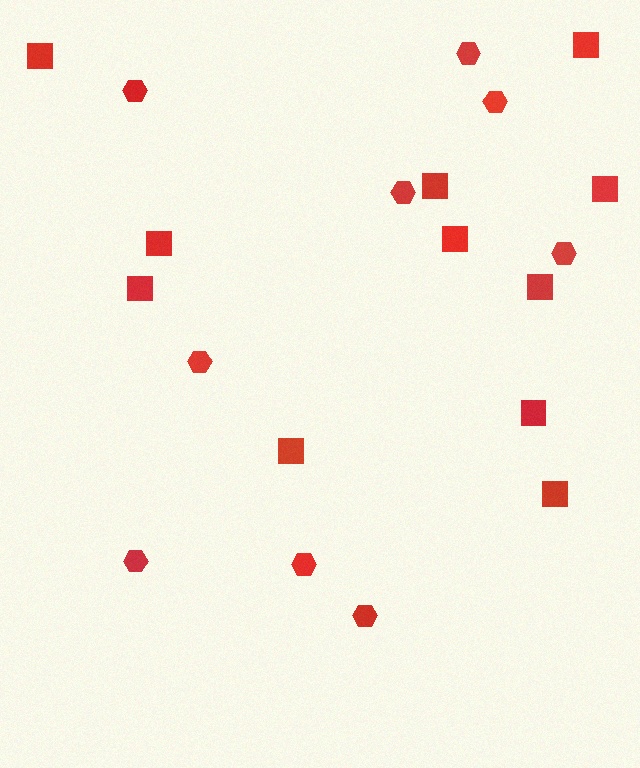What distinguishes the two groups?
There are 2 groups: one group of squares (11) and one group of hexagons (9).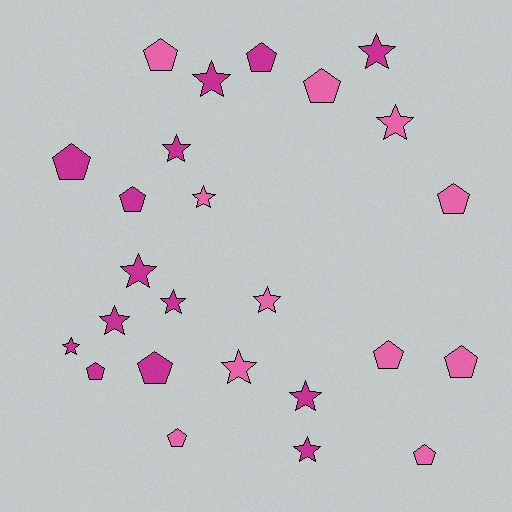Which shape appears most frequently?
Star, with 13 objects.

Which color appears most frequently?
Magenta, with 14 objects.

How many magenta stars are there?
There are 9 magenta stars.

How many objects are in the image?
There are 25 objects.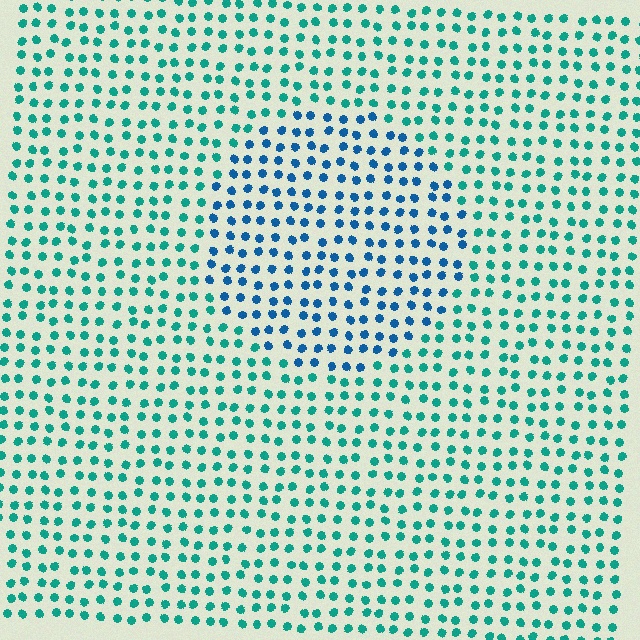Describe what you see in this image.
The image is filled with small teal elements in a uniform arrangement. A circle-shaped region is visible where the elements are tinted to a slightly different hue, forming a subtle color boundary.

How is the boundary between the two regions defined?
The boundary is defined purely by a slight shift in hue (about 37 degrees). Spacing, size, and orientation are identical on both sides.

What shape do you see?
I see a circle.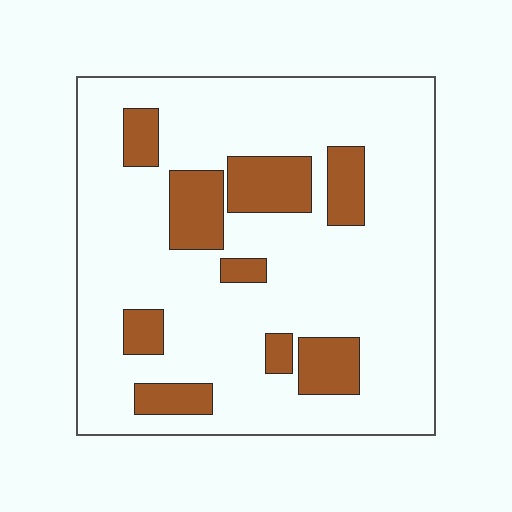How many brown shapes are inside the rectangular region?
9.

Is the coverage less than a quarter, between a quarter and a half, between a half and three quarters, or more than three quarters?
Less than a quarter.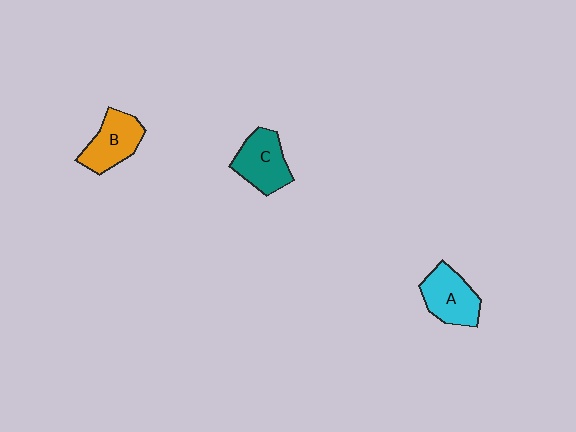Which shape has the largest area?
Shape C (teal).